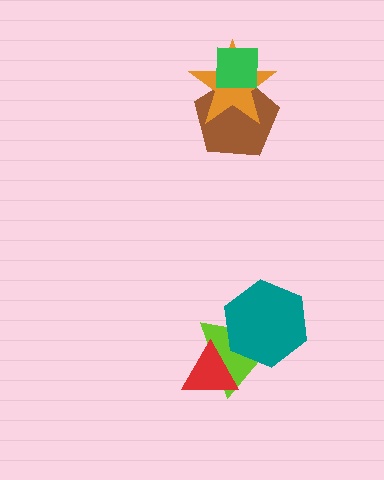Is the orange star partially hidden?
Yes, it is partially covered by another shape.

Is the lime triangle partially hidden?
Yes, it is partially covered by another shape.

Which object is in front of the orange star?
The green square is in front of the orange star.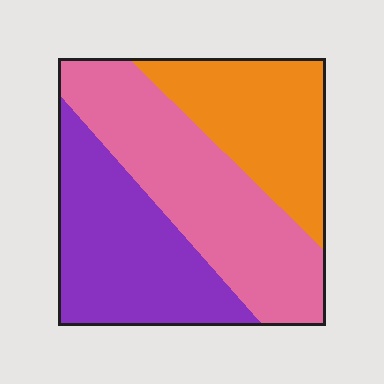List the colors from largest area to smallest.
From largest to smallest: pink, purple, orange.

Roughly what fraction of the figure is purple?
Purple covers around 35% of the figure.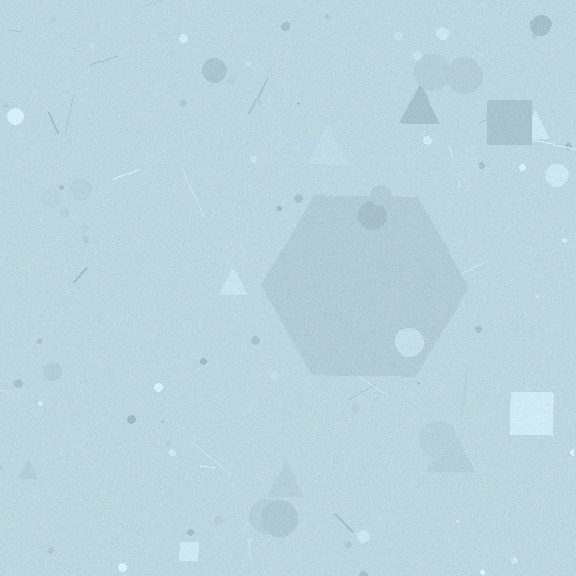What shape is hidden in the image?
A hexagon is hidden in the image.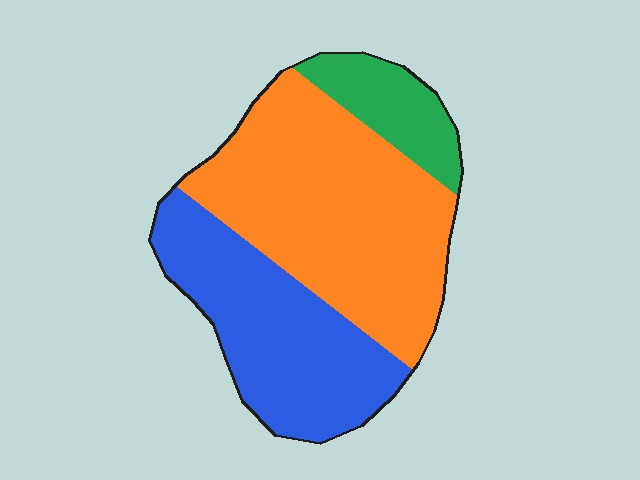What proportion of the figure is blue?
Blue covers around 35% of the figure.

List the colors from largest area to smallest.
From largest to smallest: orange, blue, green.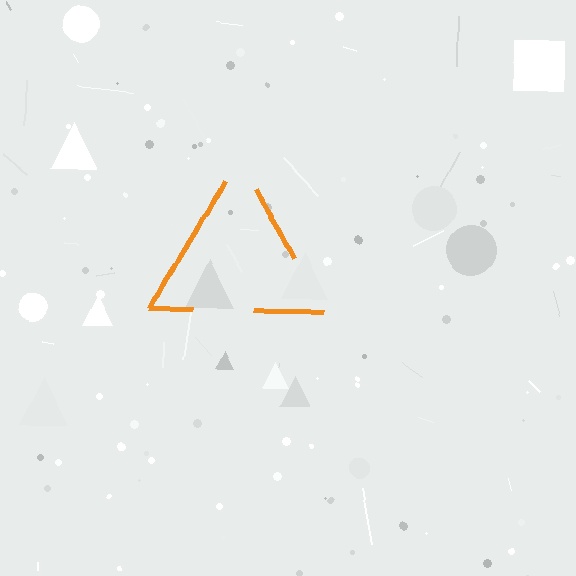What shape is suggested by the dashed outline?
The dashed outline suggests a triangle.